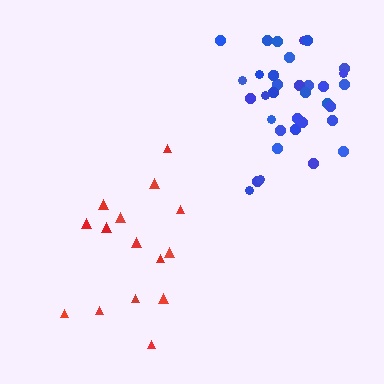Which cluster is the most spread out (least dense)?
Red.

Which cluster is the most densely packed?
Blue.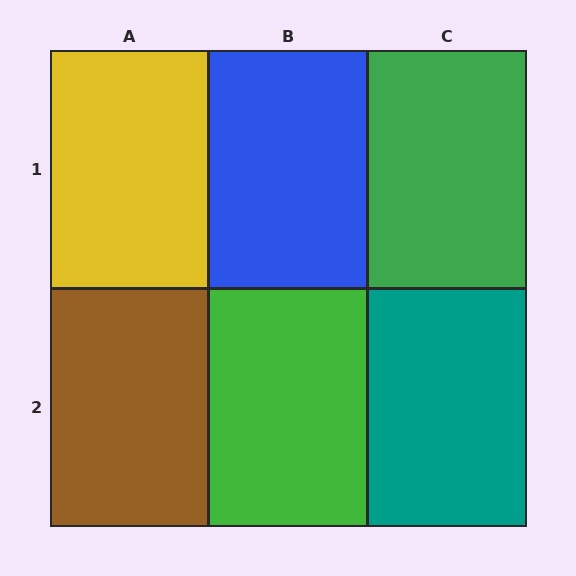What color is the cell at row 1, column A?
Yellow.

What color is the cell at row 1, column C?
Green.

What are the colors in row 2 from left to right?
Brown, green, teal.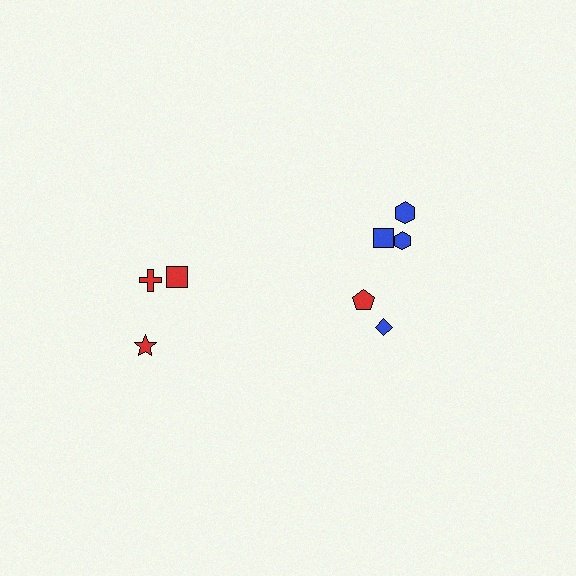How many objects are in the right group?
There are 5 objects.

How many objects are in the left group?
There are 3 objects.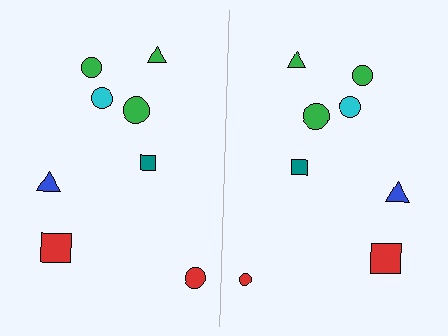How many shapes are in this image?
There are 16 shapes in this image.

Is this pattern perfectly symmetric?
No, the pattern is not perfectly symmetric. The red circle on the right side has a different size than its mirror counterpart.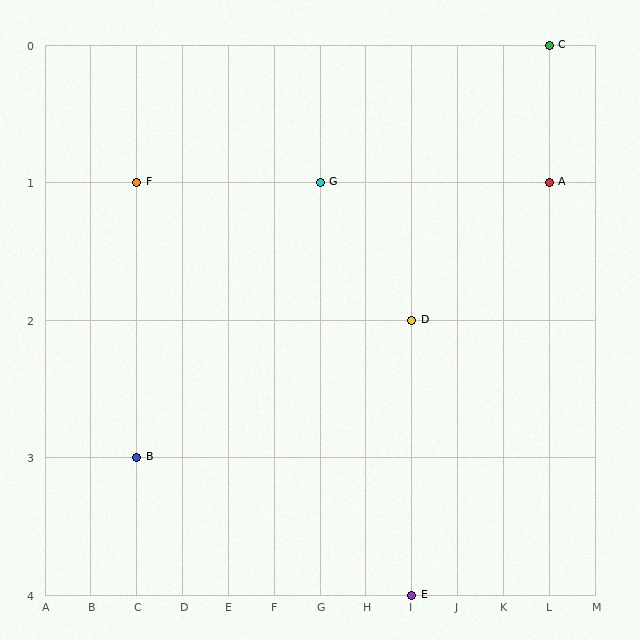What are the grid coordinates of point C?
Point C is at grid coordinates (L, 0).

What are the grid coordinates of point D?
Point D is at grid coordinates (I, 2).